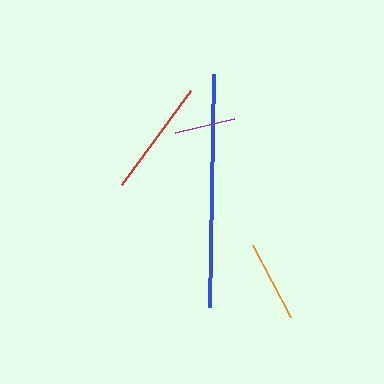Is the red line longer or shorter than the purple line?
The red line is longer than the purple line.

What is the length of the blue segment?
The blue segment is approximately 233 pixels long.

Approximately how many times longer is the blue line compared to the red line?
The blue line is approximately 2.0 times the length of the red line.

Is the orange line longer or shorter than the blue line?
The blue line is longer than the orange line.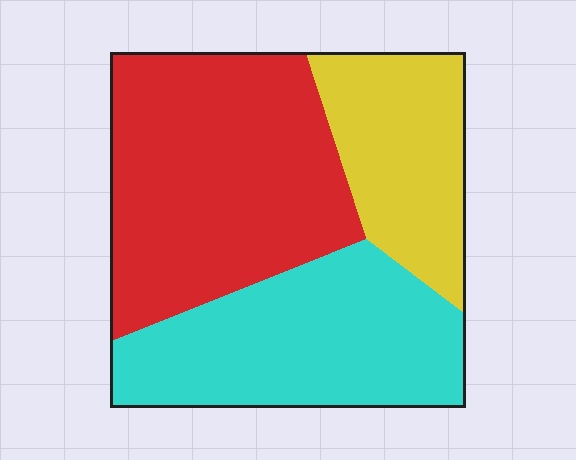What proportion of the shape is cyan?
Cyan takes up about one third (1/3) of the shape.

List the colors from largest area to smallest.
From largest to smallest: red, cyan, yellow.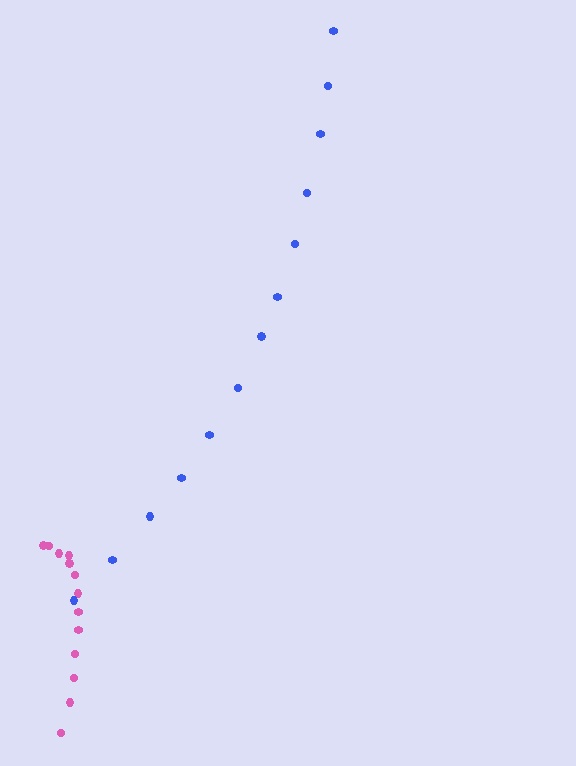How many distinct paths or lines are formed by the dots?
There are 2 distinct paths.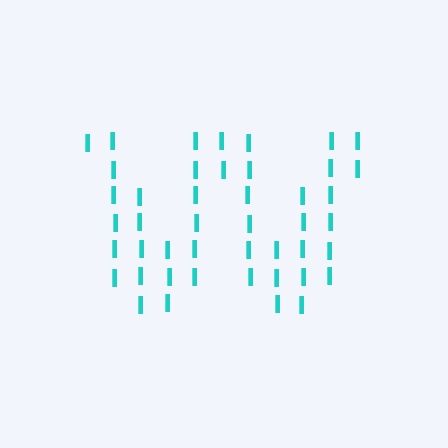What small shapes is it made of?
It is made of small letter I's.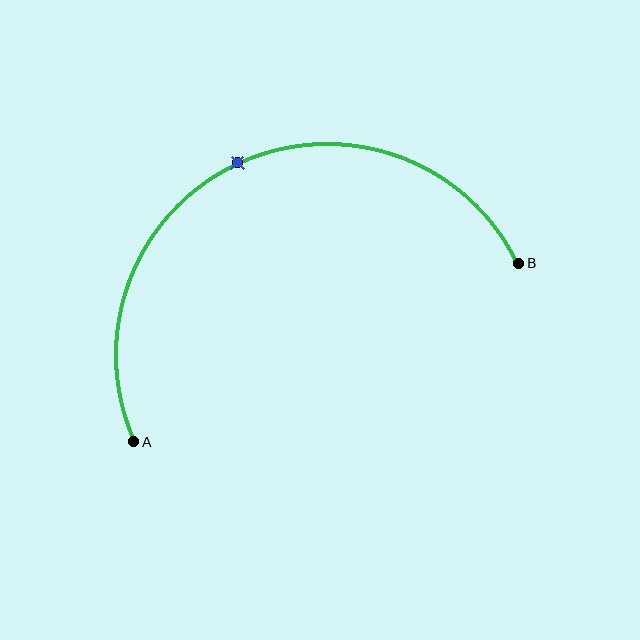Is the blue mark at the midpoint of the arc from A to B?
Yes. The blue mark lies on the arc at equal arc-length from both A and B — it is the arc midpoint.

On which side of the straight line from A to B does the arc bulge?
The arc bulges above the straight line connecting A and B.